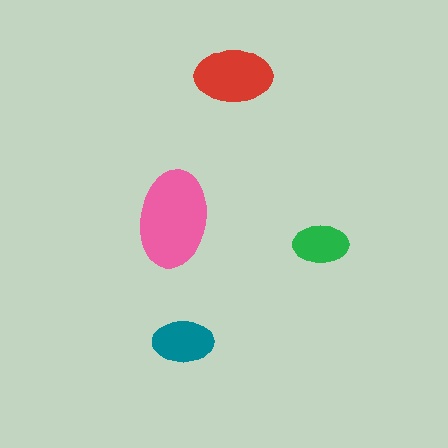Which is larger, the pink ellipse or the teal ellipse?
The pink one.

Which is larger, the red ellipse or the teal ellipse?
The red one.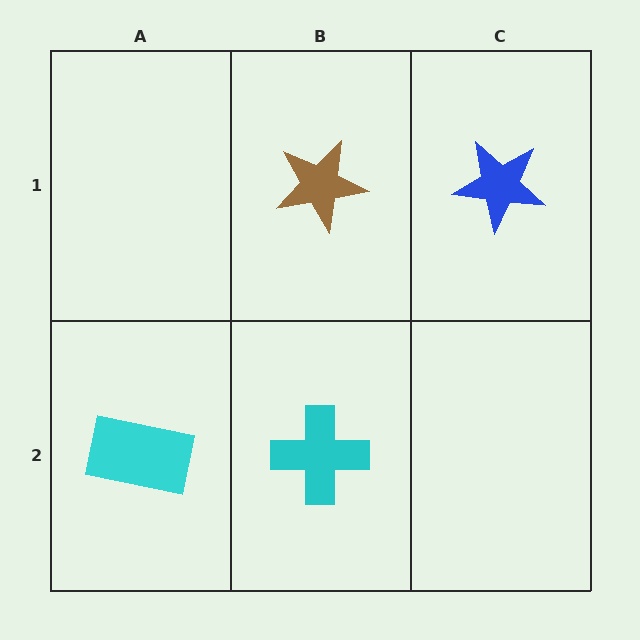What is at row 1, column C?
A blue star.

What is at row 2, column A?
A cyan rectangle.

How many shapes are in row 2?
2 shapes.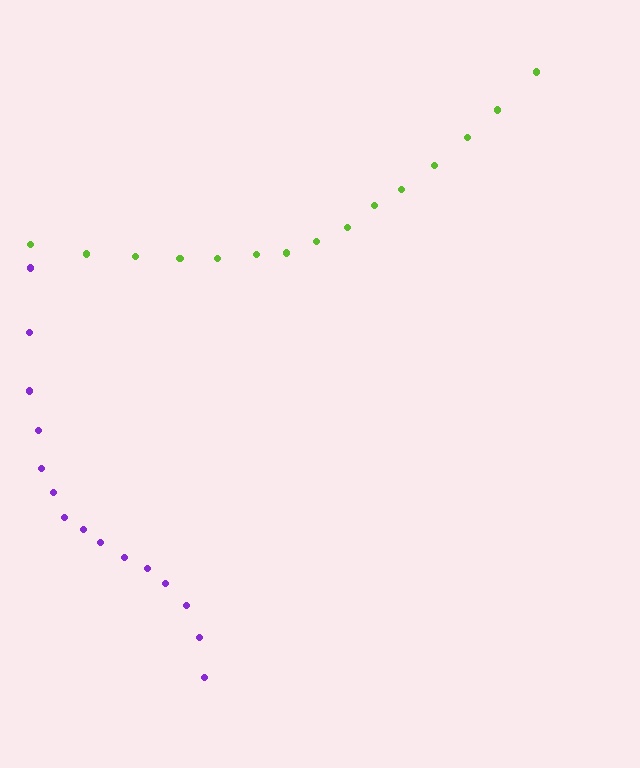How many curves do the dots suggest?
There are 2 distinct paths.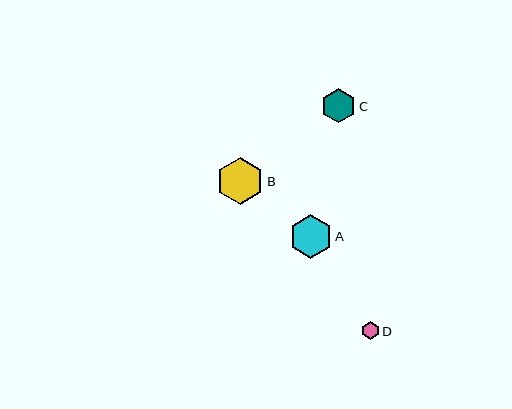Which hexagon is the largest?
Hexagon B is the largest with a size of approximately 47 pixels.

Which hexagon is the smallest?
Hexagon D is the smallest with a size of approximately 18 pixels.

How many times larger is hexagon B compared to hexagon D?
Hexagon B is approximately 2.7 times the size of hexagon D.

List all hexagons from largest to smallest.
From largest to smallest: B, A, C, D.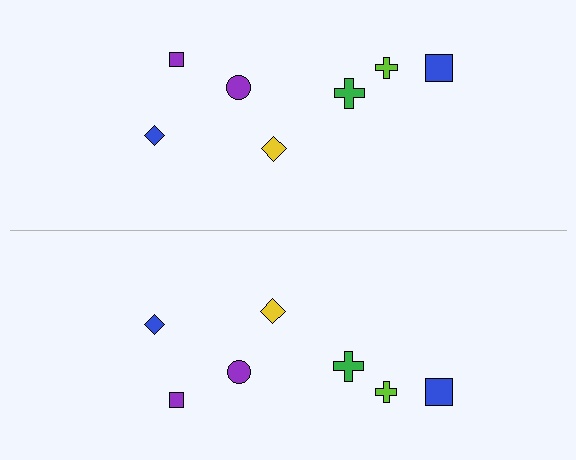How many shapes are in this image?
There are 14 shapes in this image.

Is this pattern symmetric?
Yes, this pattern has bilateral (reflection) symmetry.